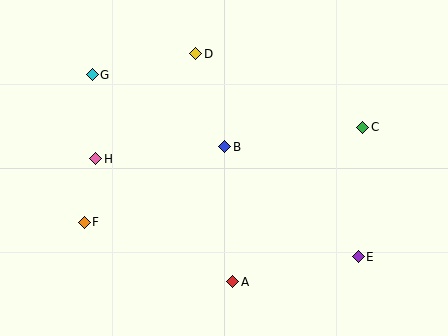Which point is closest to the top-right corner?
Point C is closest to the top-right corner.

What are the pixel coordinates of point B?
Point B is at (225, 147).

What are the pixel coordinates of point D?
Point D is at (196, 54).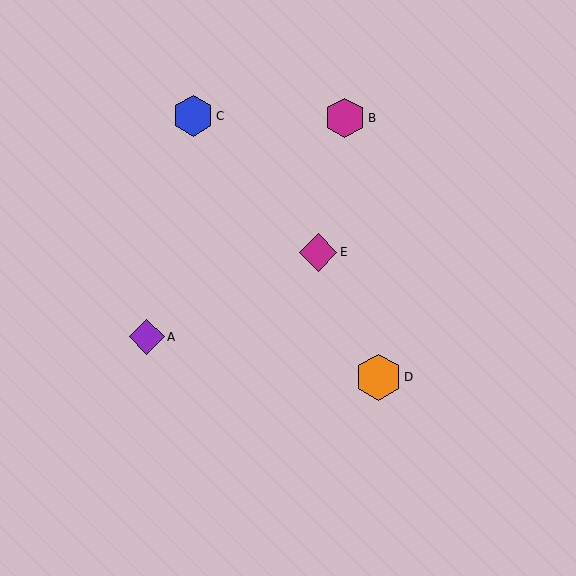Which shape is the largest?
The orange hexagon (labeled D) is the largest.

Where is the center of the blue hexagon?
The center of the blue hexagon is at (193, 116).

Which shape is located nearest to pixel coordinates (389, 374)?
The orange hexagon (labeled D) at (378, 377) is nearest to that location.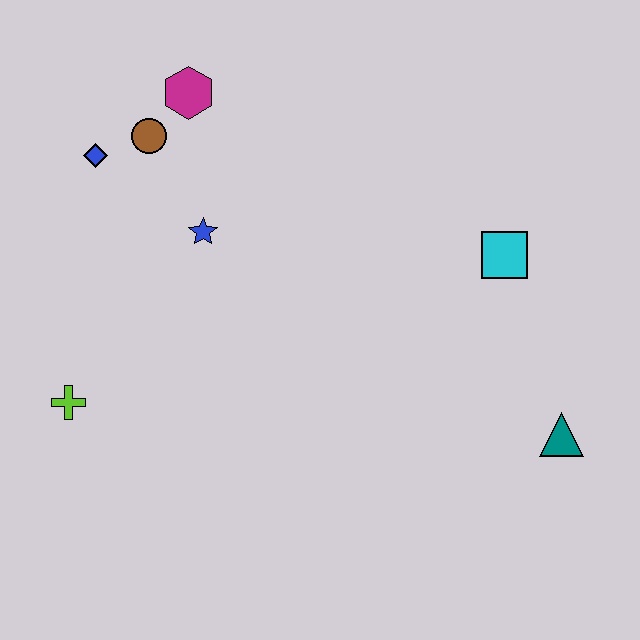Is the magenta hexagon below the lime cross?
No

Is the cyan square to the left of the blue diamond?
No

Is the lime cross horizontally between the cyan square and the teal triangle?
No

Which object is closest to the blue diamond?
The brown circle is closest to the blue diamond.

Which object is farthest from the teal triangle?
The blue diamond is farthest from the teal triangle.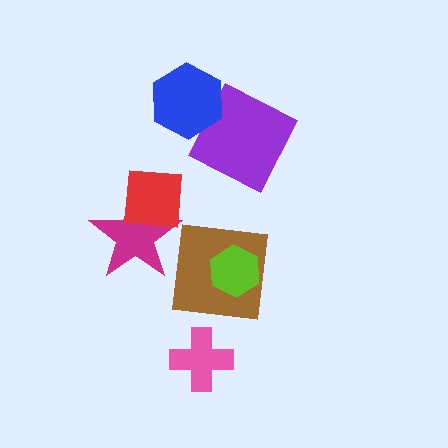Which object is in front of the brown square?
The lime hexagon is in front of the brown square.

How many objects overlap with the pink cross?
0 objects overlap with the pink cross.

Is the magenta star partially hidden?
Yes, it is partially covered by another shape.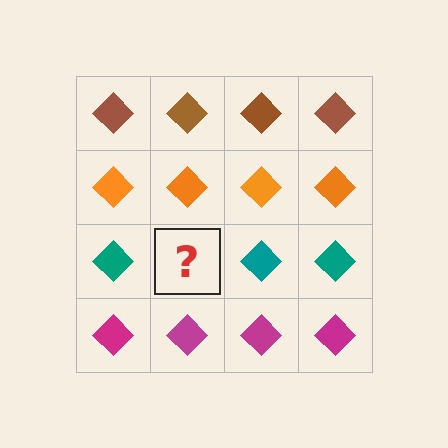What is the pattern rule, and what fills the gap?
The rule is that each row has a consistent color. The gap should be filled with a teal diamond.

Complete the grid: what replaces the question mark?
The question mark should be replaced with a teal diamond.